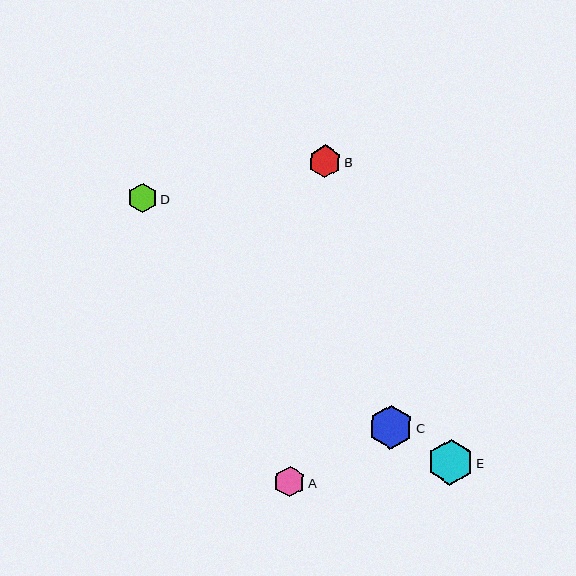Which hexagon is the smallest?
Hexagon D is the smallest with a size of approximately 30 pixels.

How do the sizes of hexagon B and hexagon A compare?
Hexagon B and hexagon A are approximately the same size.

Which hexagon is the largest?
Hexagon E is the largest with a size of approximately 45 pixels.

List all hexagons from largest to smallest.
From largest to smallest: E, C, B, A, D.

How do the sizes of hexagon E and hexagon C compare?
Hexagon E and hexagon C are approximately the same size.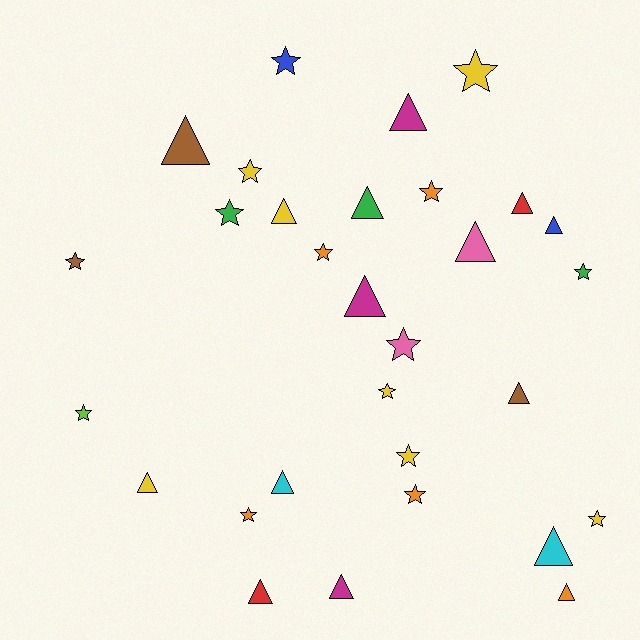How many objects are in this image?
There are 30 objects.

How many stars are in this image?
There are 15 stars.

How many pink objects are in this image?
There are 2 pink objects.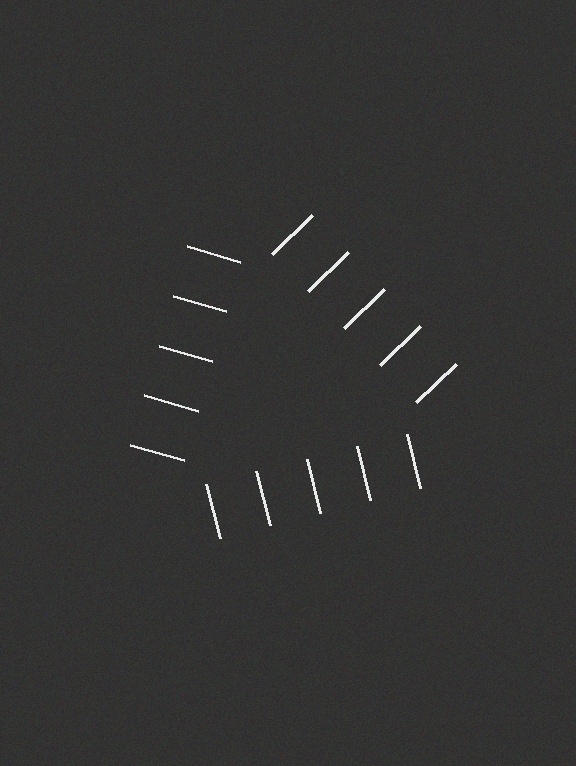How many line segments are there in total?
15 — 5 along each of the 3 edges.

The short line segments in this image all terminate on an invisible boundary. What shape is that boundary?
An illusory triangle — the line segments terminate on its edges but no continuous stroke is drawn.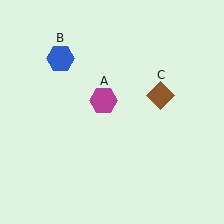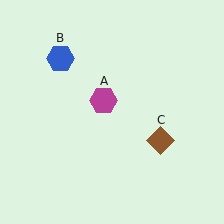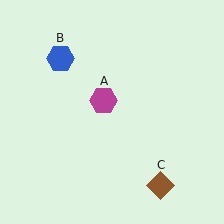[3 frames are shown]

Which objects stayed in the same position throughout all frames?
Magenta hexagon (object A) and blue hexagon (object B) remained stationary.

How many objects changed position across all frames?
1 object changed position: brown diamond (object C).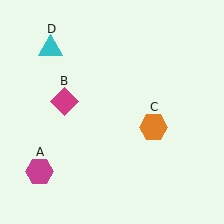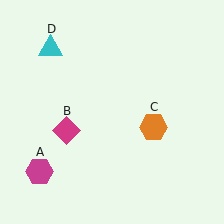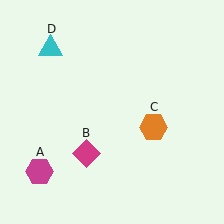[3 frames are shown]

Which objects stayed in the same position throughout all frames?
Magenta hexagon (object A) and orange hexagon (object C) and cyan triangle (object D) remained stationary.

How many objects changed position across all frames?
1 object changed position: magenta diamond (object B).